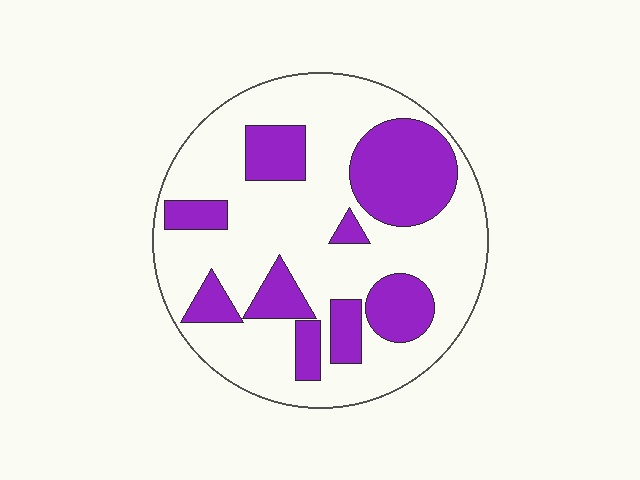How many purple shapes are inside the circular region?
9.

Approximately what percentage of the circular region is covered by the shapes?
Approximately 30%.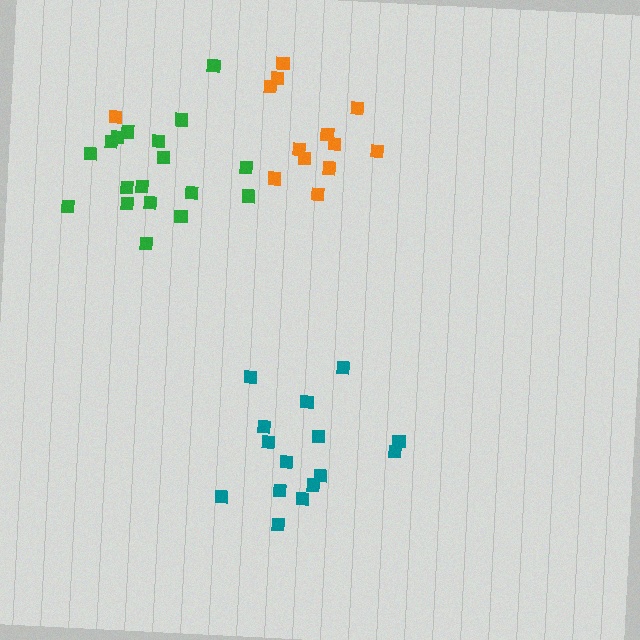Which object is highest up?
The orange cluster is topmost.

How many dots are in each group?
Group 1: 13 dots, Group 2: 18 dots, Group 3: 15 dots (46 total).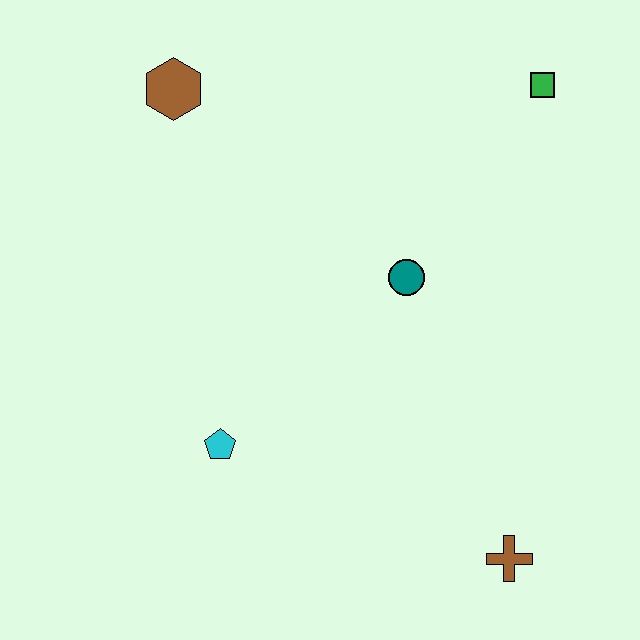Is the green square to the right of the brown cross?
Yes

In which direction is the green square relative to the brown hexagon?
The green square is to the right of the brown hexagon.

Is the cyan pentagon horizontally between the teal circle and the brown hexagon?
Yes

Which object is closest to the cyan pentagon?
The teal circle is closest to the cyan pentagon.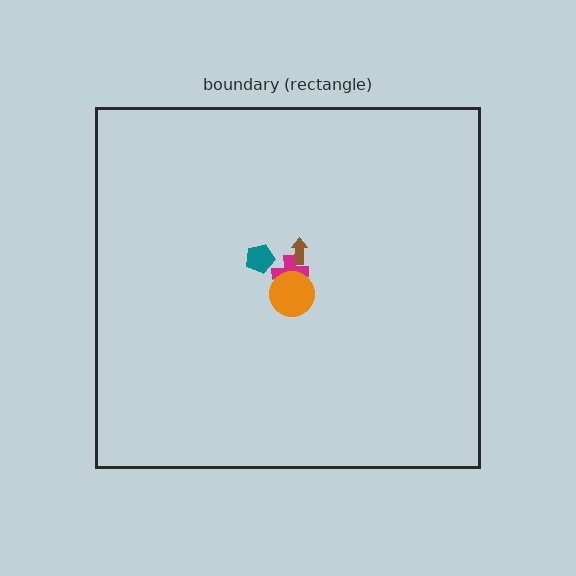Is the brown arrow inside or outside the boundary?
Inside.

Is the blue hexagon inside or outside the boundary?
Inside.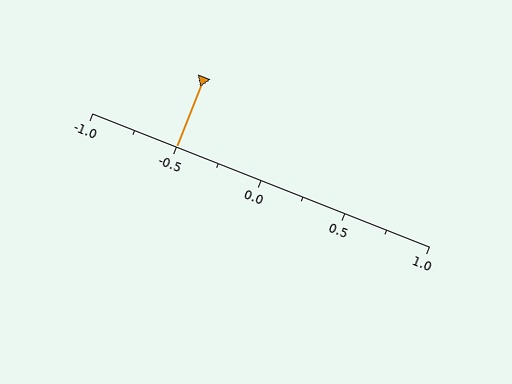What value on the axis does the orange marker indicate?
The marker indicates approximately -0.5.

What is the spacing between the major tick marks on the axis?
The major ticks are spaced 0.5 apart.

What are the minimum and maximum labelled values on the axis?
The axis runs from -1.0 to 1.0.